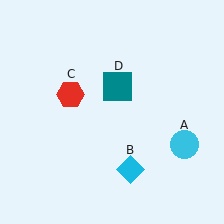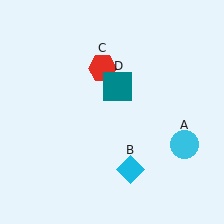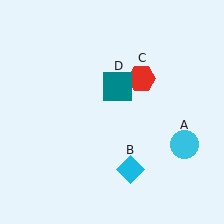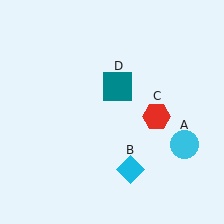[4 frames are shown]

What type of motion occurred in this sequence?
The red hexagon (object C) rotated clockwise around the center of the scene.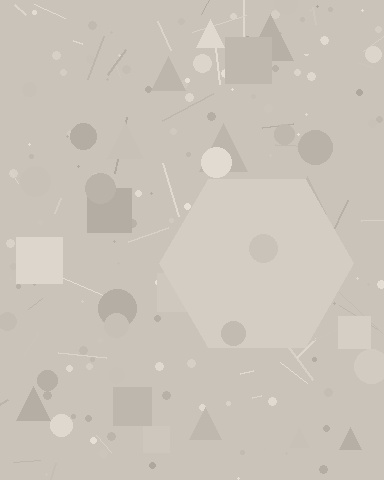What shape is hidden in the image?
A hexagon is hidden in the image.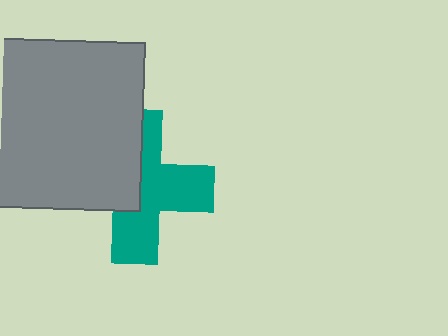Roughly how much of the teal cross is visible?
About half of it is visible (roughly 57%).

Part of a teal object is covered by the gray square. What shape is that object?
It is a cross.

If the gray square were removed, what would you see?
You would see the complete teal cross.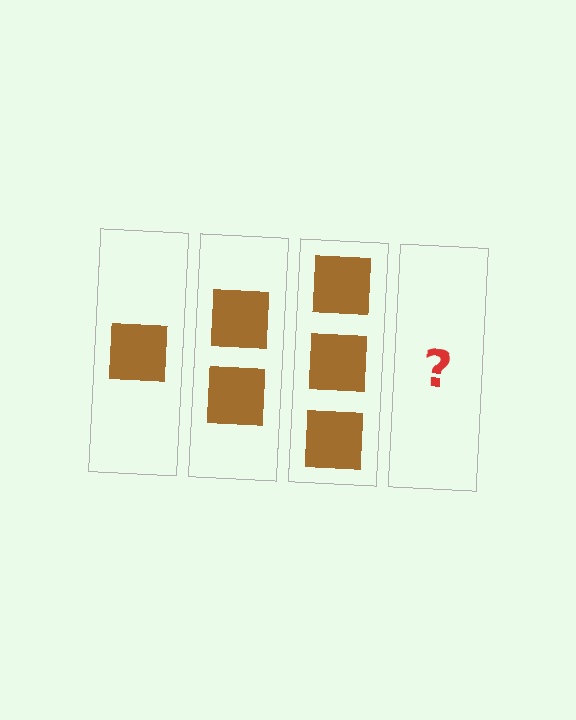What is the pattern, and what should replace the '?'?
The pattern is that each step adds one more square. The '?' should be 4 squares.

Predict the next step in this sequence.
The next step is 4 squares.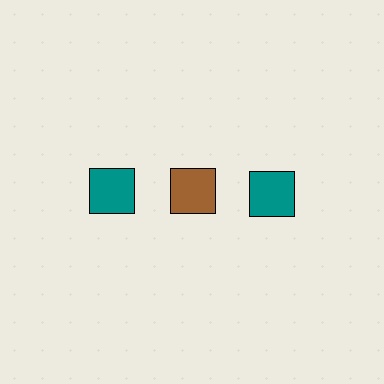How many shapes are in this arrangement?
There are 3 shapes arranged in a grid pattern.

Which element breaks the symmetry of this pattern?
The brown square in the top row, second from left column breaks the symmetry. All other shapes are teal squares.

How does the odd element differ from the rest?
It has a different color: brown instead of teal.